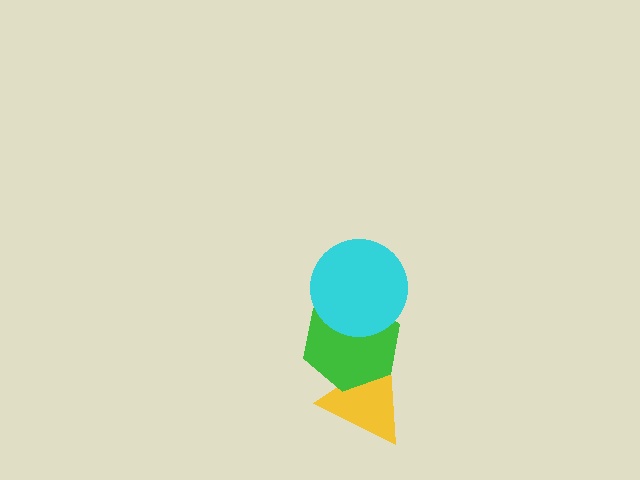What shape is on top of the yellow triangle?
The green hexagon is on top of the yellow triangle.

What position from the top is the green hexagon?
The green hexagon is 2nd from the top.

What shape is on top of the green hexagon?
The cyan circle is on top of the green hexagon.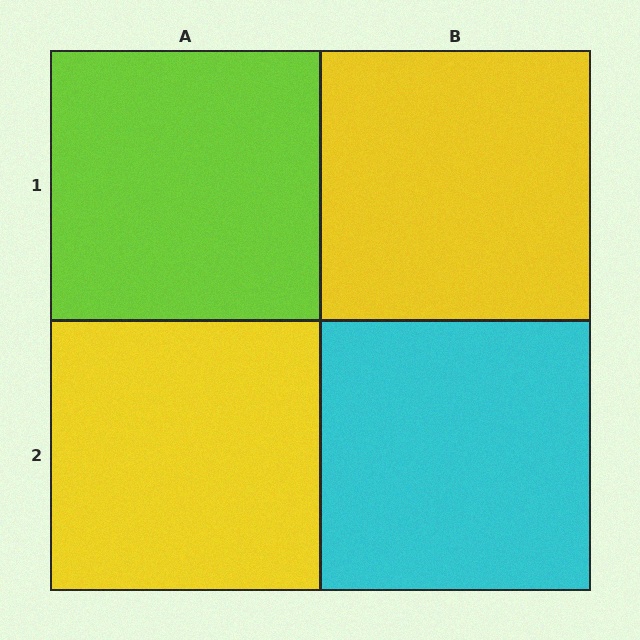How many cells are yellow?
2 cells are yellow.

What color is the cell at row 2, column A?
Yellow.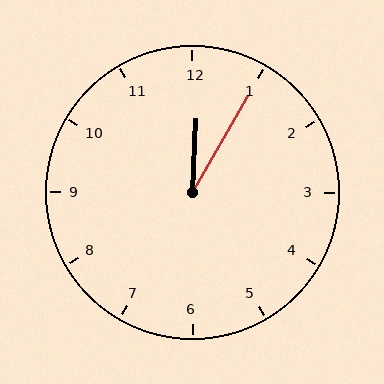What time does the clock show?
12:05.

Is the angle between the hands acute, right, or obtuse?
It is acute.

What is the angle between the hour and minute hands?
Approximately 28 degrees.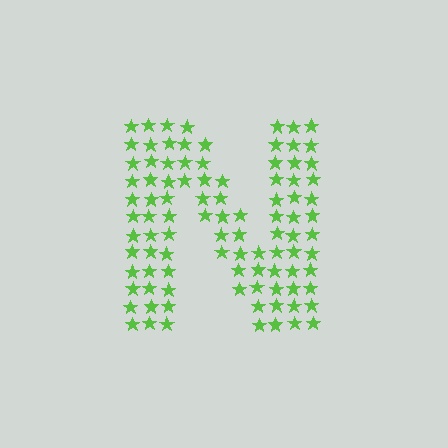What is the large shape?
The large shape is the letter N.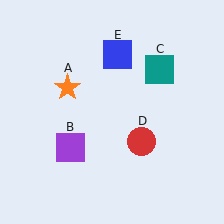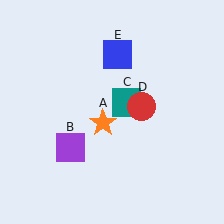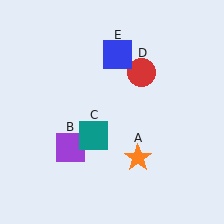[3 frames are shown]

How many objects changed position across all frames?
3 objects changed position: orange star (object A), teal square (object C), red circle (object D).